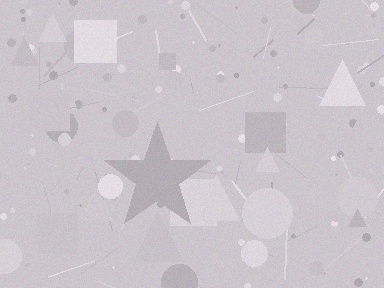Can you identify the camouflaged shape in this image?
The camouflaged shape is a star.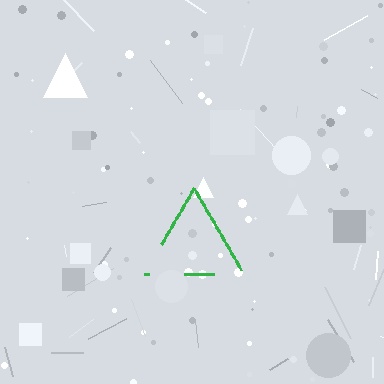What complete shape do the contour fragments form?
The contour fragments form a triangle.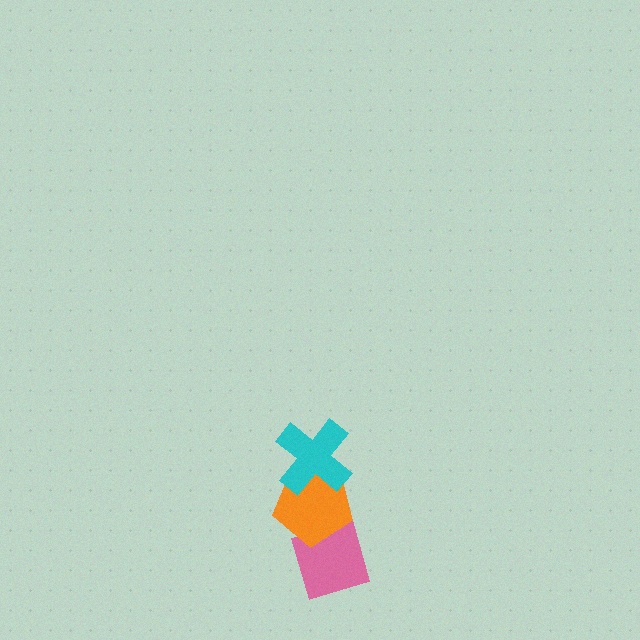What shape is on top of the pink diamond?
The orange pentagon is on top of the pink diamond.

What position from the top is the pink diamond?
The pink diamond is 3rd from the top.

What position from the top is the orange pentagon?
The orange pentagon is 2nd from the top.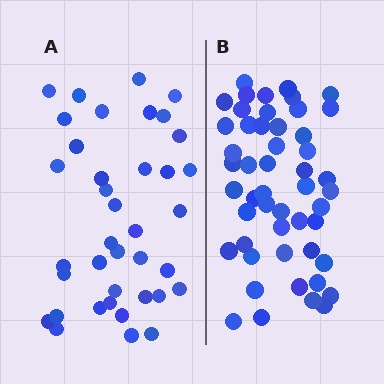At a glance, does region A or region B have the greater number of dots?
Region B (the right region) has more dots.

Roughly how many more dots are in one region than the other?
Region B has roughly 12 or so more dots than region A.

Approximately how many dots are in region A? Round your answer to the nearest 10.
About 40 dots. (The exact count is 38, which rounds to 40.)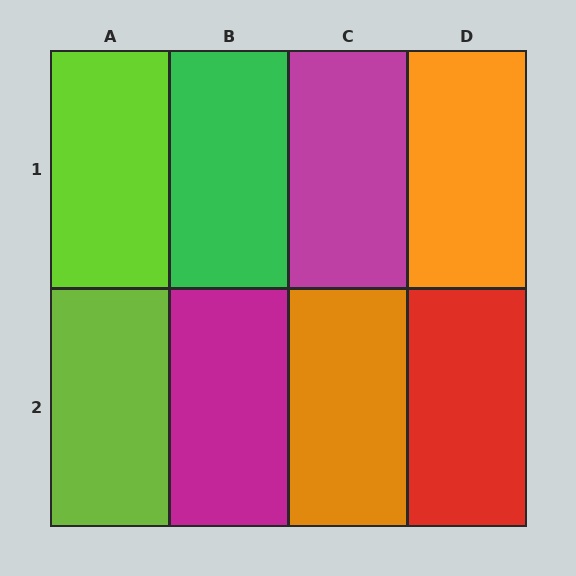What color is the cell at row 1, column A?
Lime.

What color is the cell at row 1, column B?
Green.